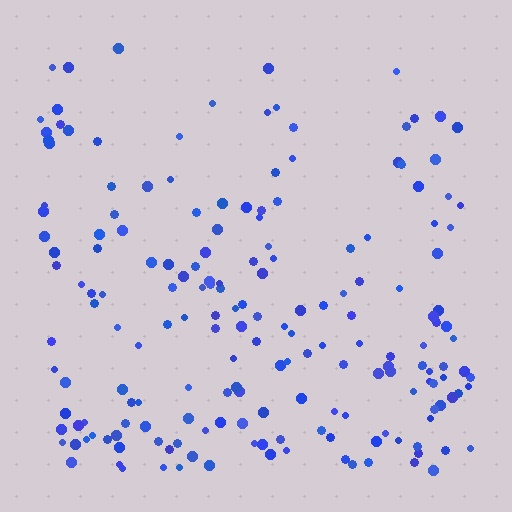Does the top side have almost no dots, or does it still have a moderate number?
Still a moderate number, just noticeably fewer than the bottom.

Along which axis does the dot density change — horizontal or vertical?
Vertical.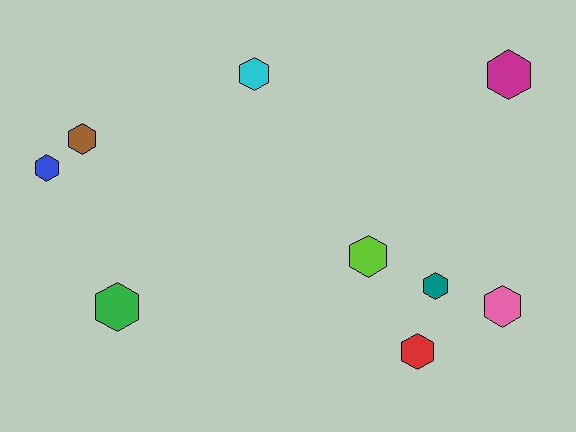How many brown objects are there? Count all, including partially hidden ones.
There is 1 brown object.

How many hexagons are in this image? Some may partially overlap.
There are 9 hexagons.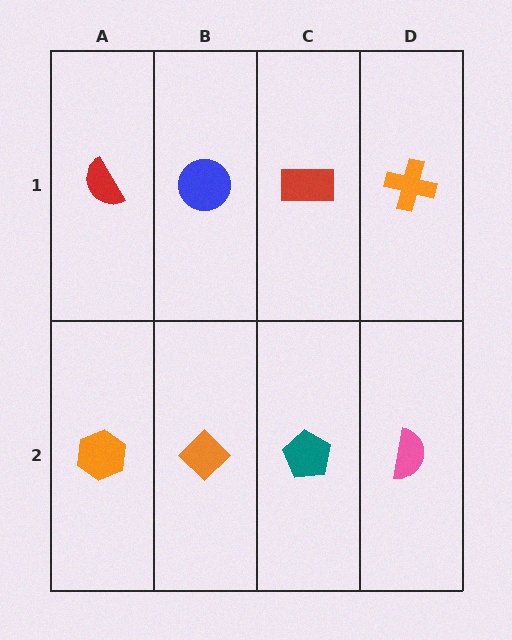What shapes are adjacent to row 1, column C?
A teal pentagon (row 2, column C), a blue circle (row 1, column B), an orange cross (row 1, column D).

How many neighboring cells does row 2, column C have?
3.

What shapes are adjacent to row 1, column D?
A pink semicircle (row 2, column D), a red rectangle (row 1, column C).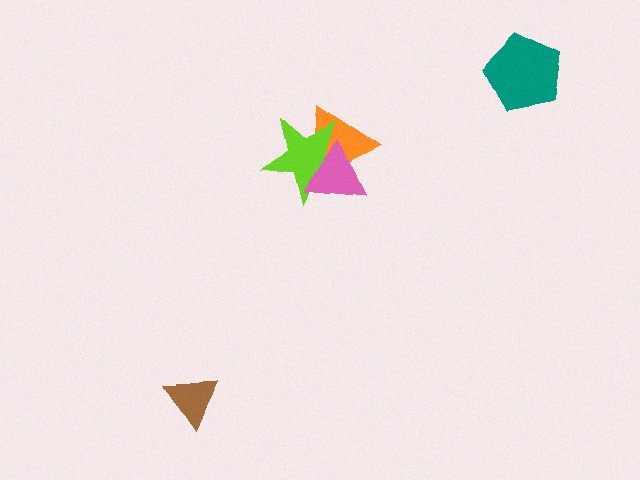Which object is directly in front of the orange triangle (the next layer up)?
The lime star is directly in front of the orange triangle.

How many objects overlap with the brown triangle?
0 objects overlap with the brown triangle.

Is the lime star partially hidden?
Yes, it is partially covered by another shape.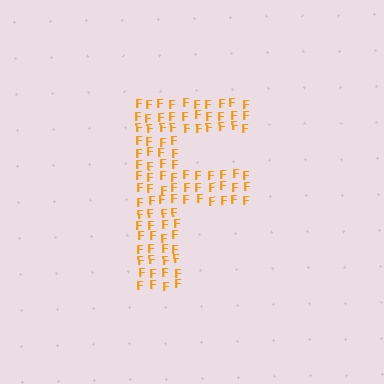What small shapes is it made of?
It is made of small letter F's.